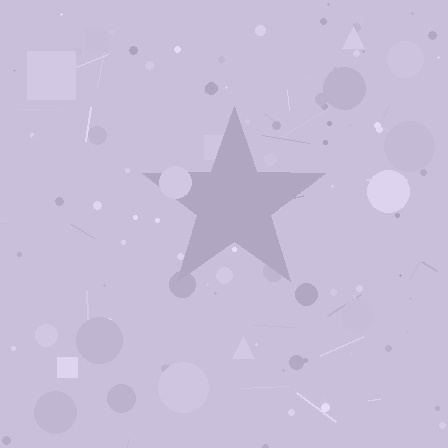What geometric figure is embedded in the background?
A star is embedded in the background.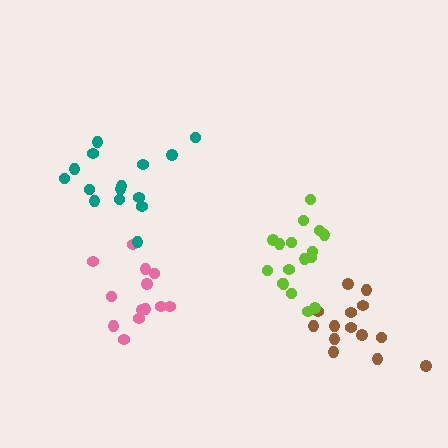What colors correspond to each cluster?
The clusters are colored: brown, pink, teal, lime.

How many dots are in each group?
Group 1: 14 dots, Group 2: 13 dots, Group 3: 15 dots, Group 4: 17 dots (59 total).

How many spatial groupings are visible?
There are 4 spatial groupings.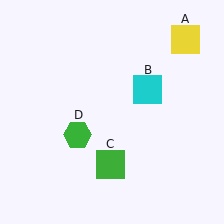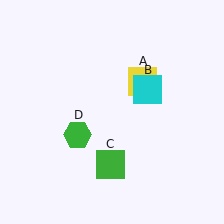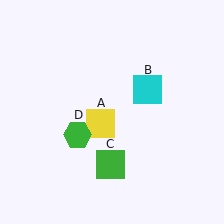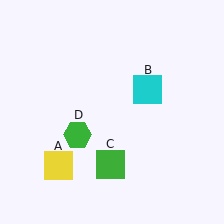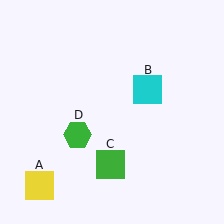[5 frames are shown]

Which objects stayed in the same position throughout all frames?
Cyan square (object B) and green square (object C) and green hexagon (object D) remained stationary.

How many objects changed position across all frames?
1 object changed position: yellow square (object A).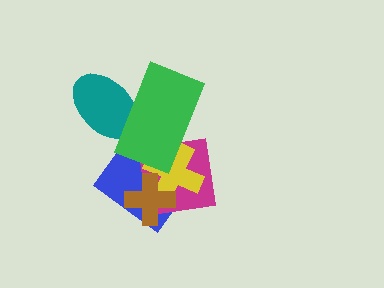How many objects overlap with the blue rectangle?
4 objects overlap with the blue rectangle.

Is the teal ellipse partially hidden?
Yes, it is partially covered by another shape.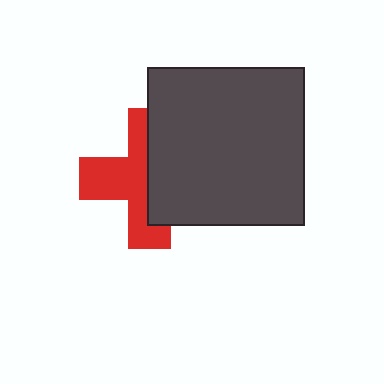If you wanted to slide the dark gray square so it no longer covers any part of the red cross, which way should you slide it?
Slide it right — that is the most direct way to separate the two shapes.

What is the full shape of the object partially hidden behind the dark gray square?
The partially hidden object is a red cross.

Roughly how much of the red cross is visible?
About half of it is visible (roughly 53%).